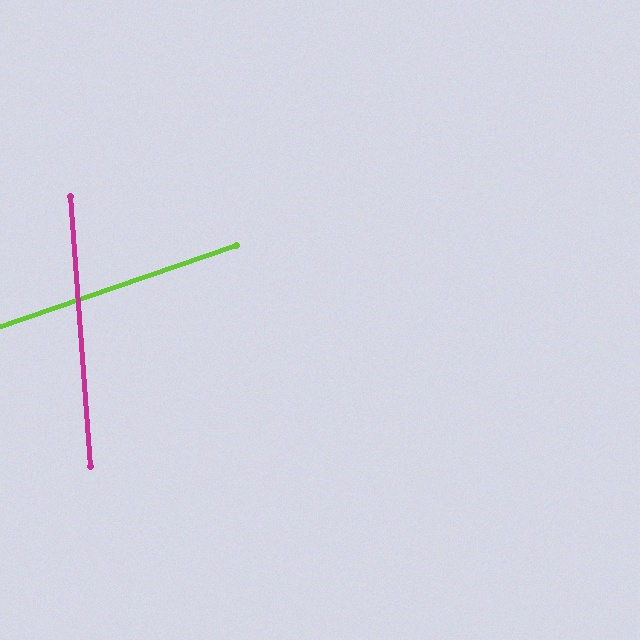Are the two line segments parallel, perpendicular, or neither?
Neither parallel nor perpendicular — they differ by about 75°.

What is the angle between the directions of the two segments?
Approximately 75 degrees.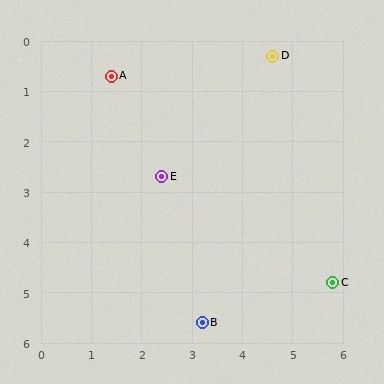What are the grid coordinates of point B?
Point B is at approximately (3.2, 5.6).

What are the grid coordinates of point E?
Point E is at approximately (2.4, 2.7).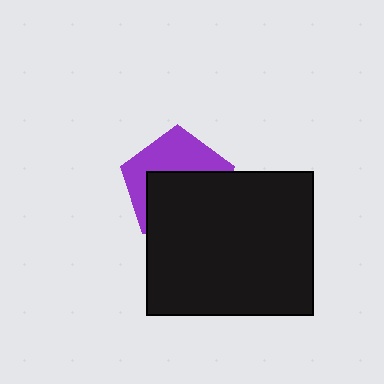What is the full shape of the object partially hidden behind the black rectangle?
The partially hidden object is a purple pentagon.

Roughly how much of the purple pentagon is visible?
A small part of it is visible (roughly 44%).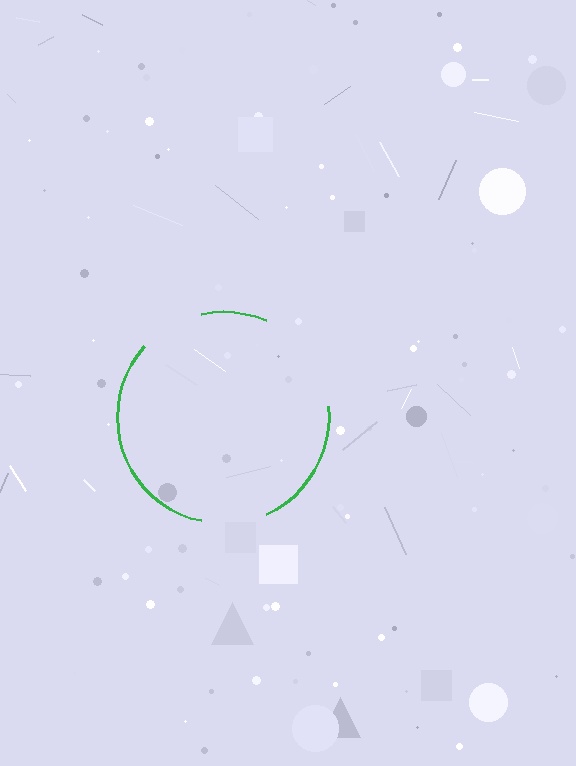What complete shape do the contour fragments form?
The contour fragments form a circle.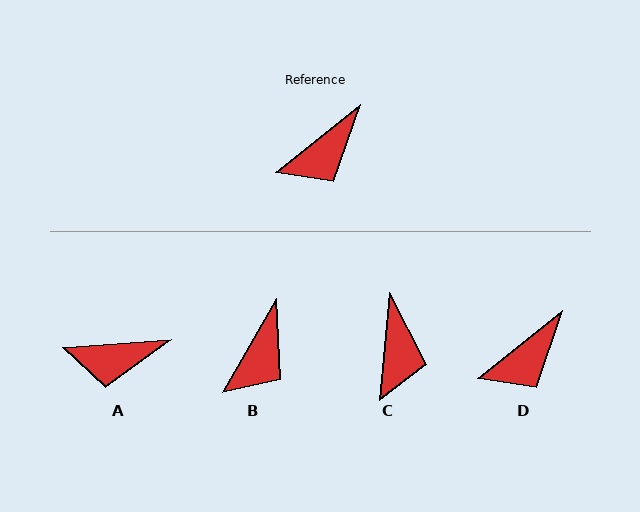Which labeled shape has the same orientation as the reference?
D.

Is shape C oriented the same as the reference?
No, it is off by about 46 degrees.